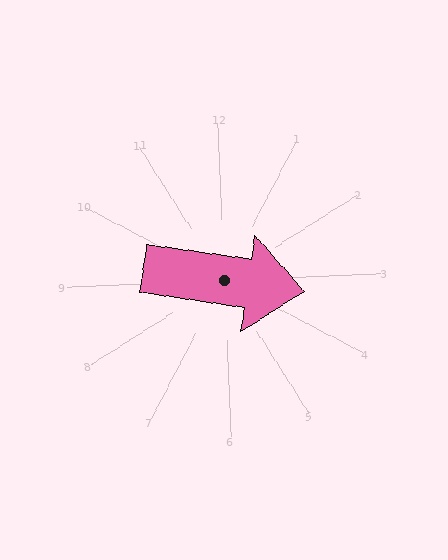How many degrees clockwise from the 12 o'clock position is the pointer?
Approximately 101 degrees.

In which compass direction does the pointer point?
East.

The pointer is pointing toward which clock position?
Roughly 3 o'clock.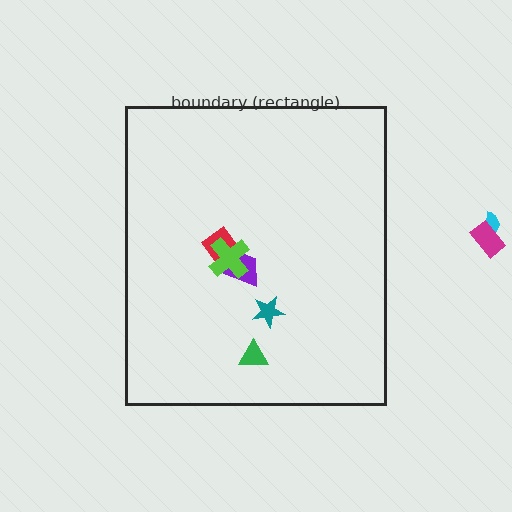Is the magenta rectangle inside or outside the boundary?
Outside.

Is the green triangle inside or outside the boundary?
Inside.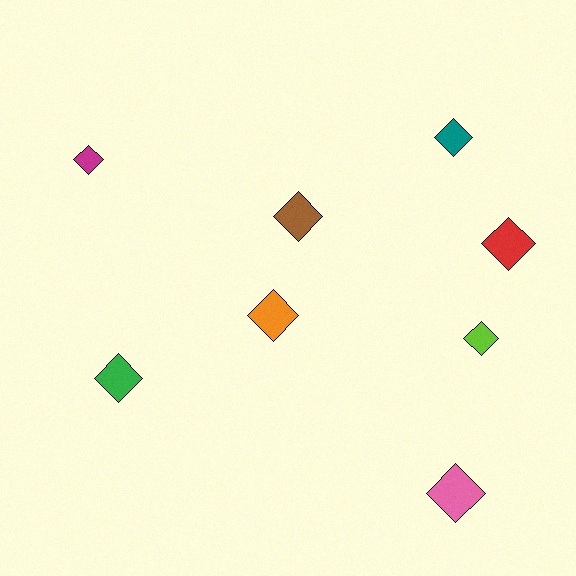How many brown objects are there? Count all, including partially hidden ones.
There is 1 brown object.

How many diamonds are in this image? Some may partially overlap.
There are 8 diamonds.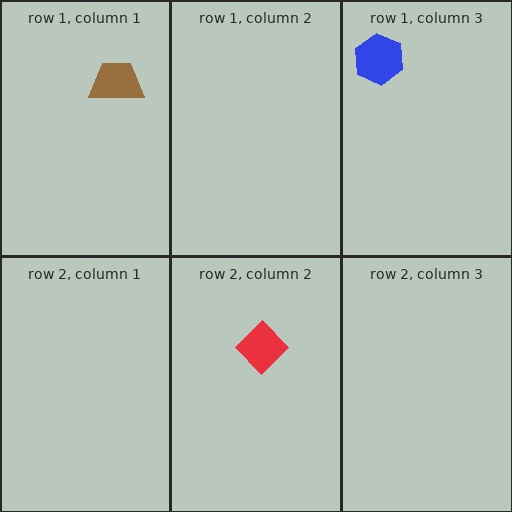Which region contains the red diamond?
The row 2, column 2 region.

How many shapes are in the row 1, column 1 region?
1.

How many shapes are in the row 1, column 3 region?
1.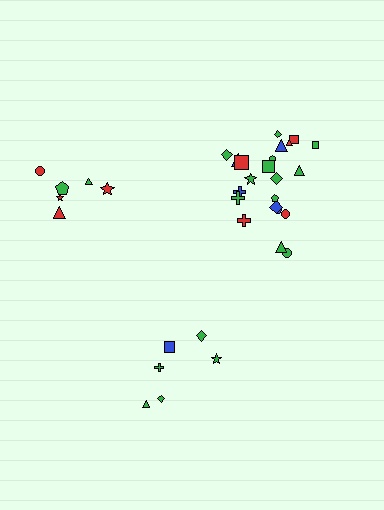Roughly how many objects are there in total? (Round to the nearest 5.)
Roughly 35 objects in total.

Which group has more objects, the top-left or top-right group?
The top-right group.